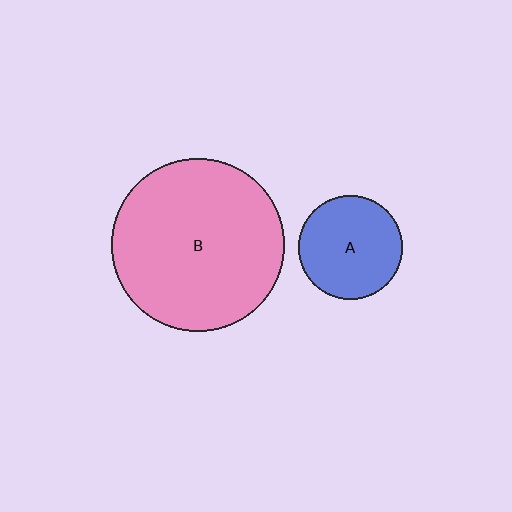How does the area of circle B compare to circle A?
Approximately 2.8 times.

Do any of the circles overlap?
No, none of the circles overlap.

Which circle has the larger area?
Circle B (pink).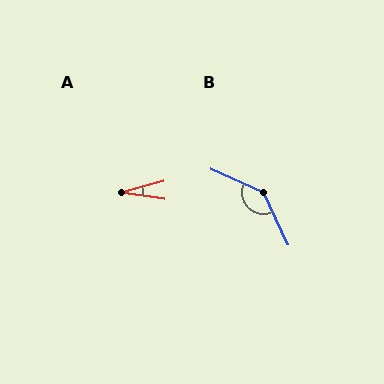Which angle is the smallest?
A, at approximately 23 degrees.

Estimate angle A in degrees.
Approximately 23 degrees.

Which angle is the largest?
B, at approximately 139 degrees.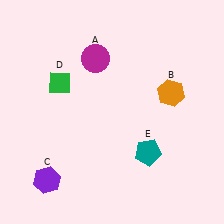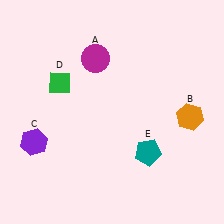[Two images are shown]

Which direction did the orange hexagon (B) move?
The orange hexagon (B) moved down.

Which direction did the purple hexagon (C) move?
The purple hexagon (C) moved up.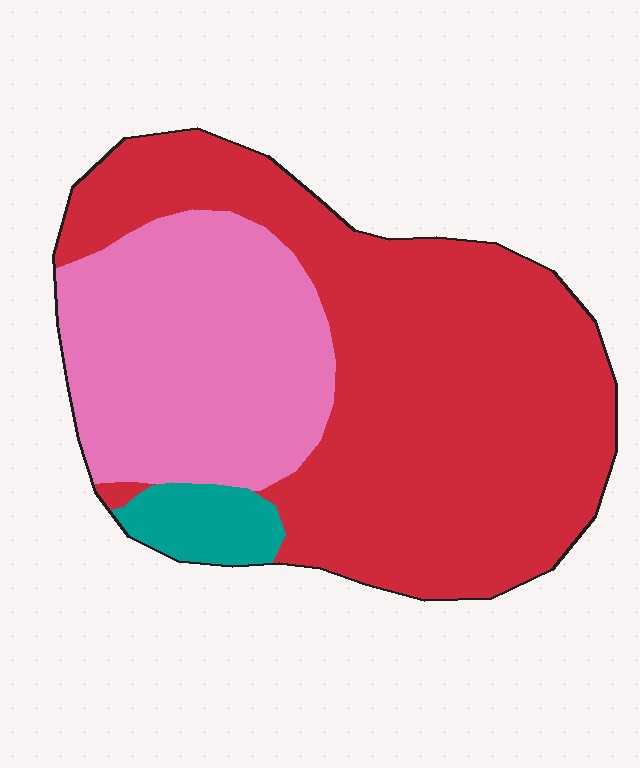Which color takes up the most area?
Red, at roughly 60%.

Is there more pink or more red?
Red.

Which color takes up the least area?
Teal, at roughly 5%.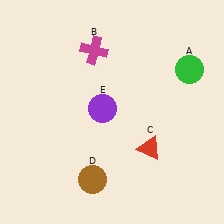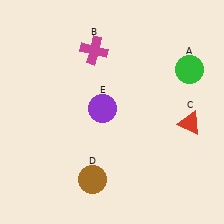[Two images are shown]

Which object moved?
The red triangle (C) moved right.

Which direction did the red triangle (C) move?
The red triangle (C) moved right.